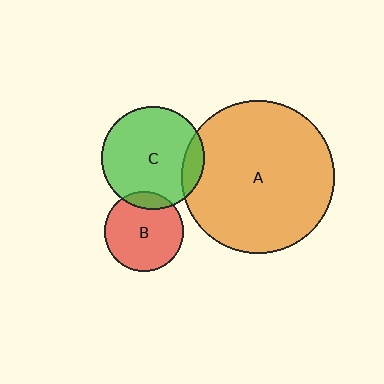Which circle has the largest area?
Circle A (orange).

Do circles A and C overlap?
Yes.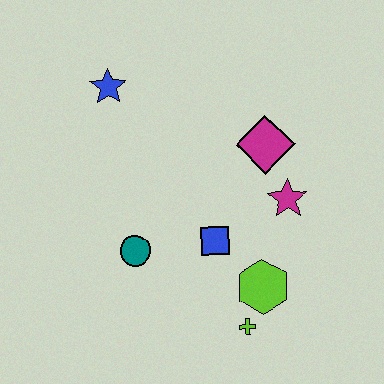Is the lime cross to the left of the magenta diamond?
Yes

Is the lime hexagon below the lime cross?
No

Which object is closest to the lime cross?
The lime hexagon is closest to the lime cross.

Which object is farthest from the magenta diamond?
The lime cross is farthest from the magenta diamond.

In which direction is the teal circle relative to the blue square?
The teal circle is to the left of the blue square.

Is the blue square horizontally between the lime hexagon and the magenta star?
No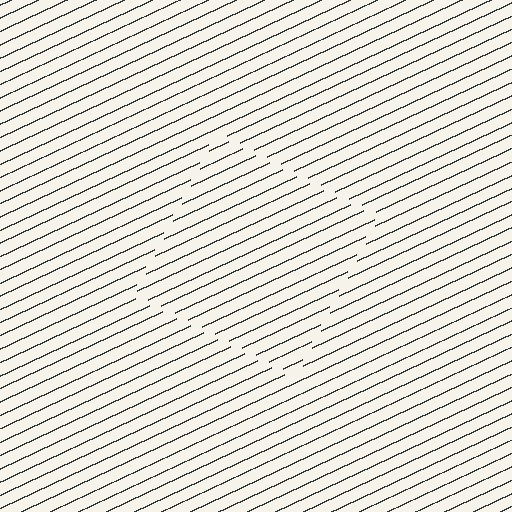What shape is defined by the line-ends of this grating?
An illusory square. The interior of the shape contains the same grating, shifted by half a period — the contour is defined by the phase discontinuity where line-ends from the inner and outer gratings abut.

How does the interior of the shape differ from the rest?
The interior of the shape contains the same grating, shifted by half a period — the contour is defined by the phase discontinuity where line-ends from the inner and outer gratings abut.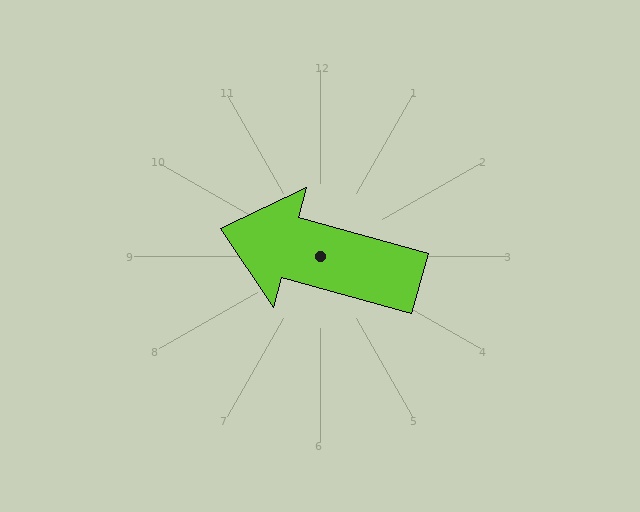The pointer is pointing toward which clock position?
Roughly 10 o'clock.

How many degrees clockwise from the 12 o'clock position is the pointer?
Approximately 286 degrees.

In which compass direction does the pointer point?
West.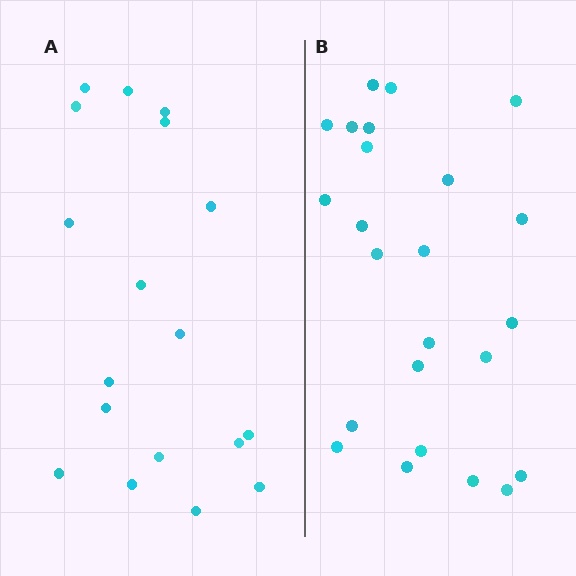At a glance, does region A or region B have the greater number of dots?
Region B (the right region) has more dots.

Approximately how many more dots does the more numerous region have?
Region B has about 6 more dots than region A.